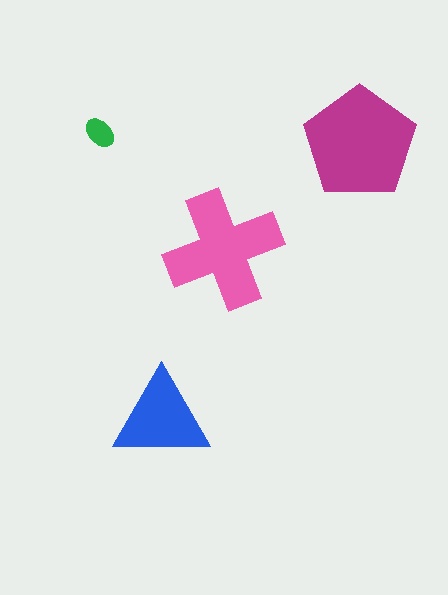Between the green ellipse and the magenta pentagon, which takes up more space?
The magenta pentagon.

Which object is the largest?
The magenta pentagon.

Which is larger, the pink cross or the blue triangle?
The pink cross.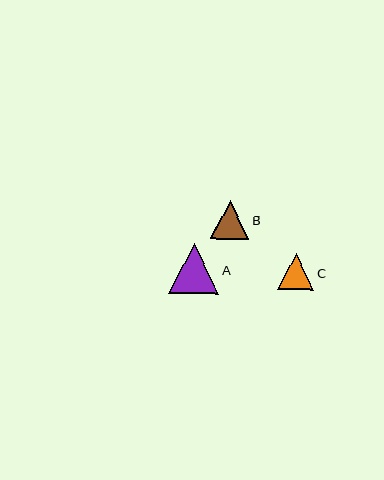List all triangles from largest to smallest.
From largest to smallest: A, B, C.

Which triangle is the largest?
Triangle A is the largest with a size of approximately 51 pixels.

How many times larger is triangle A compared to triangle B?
Triangle A is approximately 1.3 times the size of triangle B.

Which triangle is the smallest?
Triangle C is the smallest with a size of approximately 36 pixels.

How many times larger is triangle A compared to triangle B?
Triangle A is approximately 1.3 times the size of triangle B.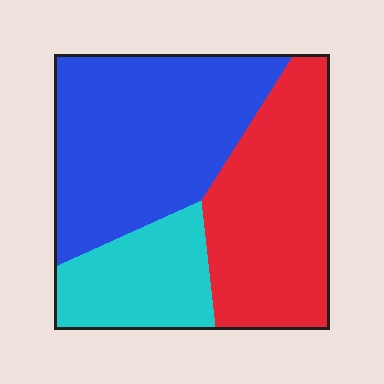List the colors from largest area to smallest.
From largest to smallest: blue, red, cyan.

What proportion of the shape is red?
Red takes up about three eighths (3/8) of the shape.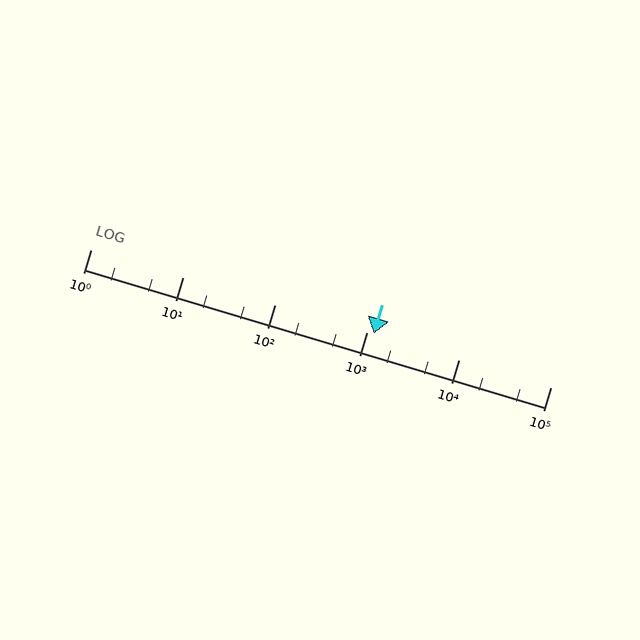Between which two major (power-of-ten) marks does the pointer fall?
The pointer is between 1000 and 10000.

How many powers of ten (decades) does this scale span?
The scale spans 5 decades, from 1 to 100000.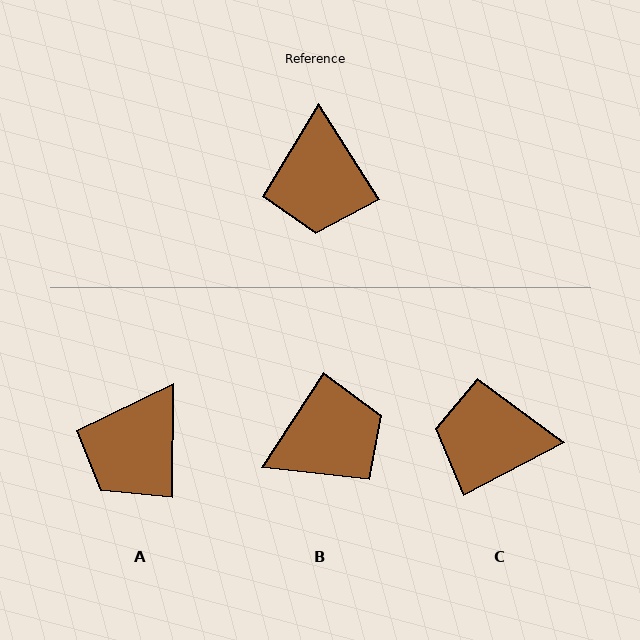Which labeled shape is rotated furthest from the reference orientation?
B, about 115 degrees away.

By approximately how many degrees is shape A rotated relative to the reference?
Approximately 33 degrees clockwise.